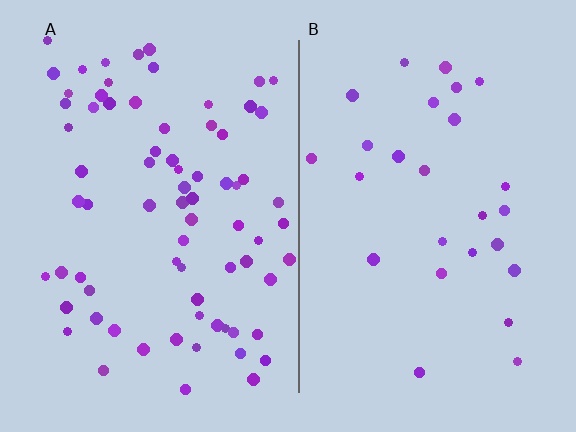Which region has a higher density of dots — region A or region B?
A (the left).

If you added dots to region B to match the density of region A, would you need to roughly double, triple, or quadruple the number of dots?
Approximately triple.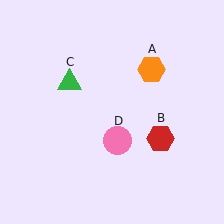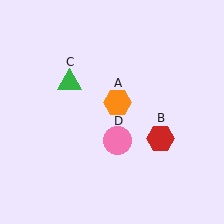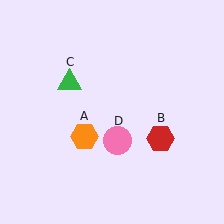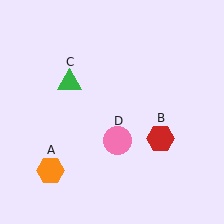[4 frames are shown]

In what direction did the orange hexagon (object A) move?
The orange hexagon (object A) moved down and to the left.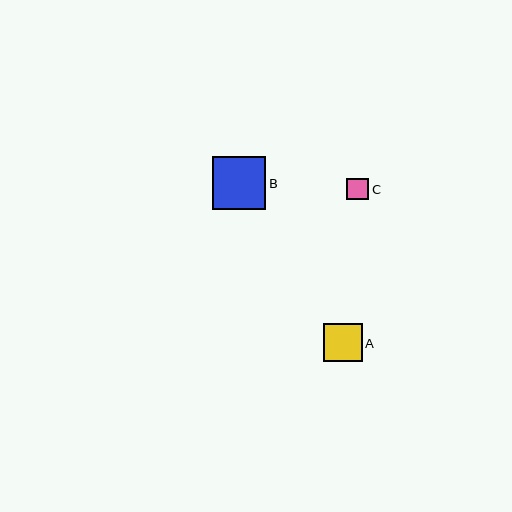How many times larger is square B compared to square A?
Square B is approximately 1.4 times the size of square A.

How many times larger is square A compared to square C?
Square A is approximately 1.8 times the size of square C.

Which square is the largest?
Square B is the largest with a size of approximately 53 pixels.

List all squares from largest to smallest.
From largest to smallest: B, A, C.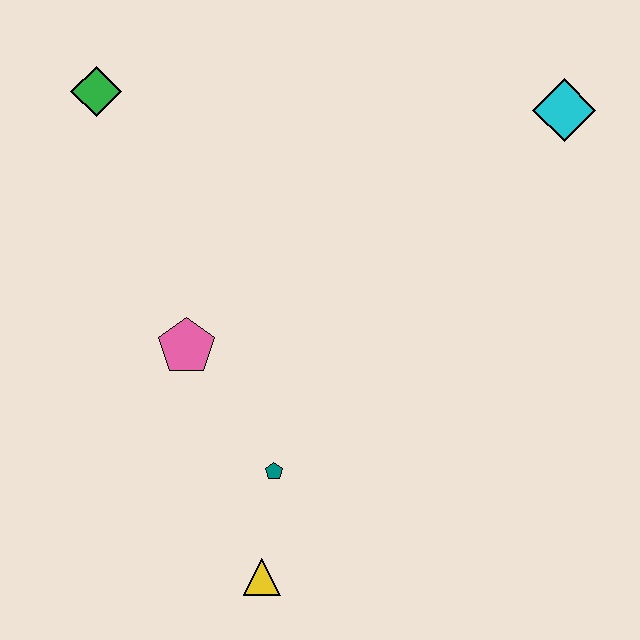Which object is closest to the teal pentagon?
The yellow triangle is closest to the teal pentagon.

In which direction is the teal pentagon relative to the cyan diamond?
The teal pentagon is below the cyan diamond.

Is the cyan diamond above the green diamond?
No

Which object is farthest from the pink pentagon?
The cyan diamond is farthest from the pink pentagon.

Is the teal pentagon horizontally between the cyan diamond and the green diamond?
Yes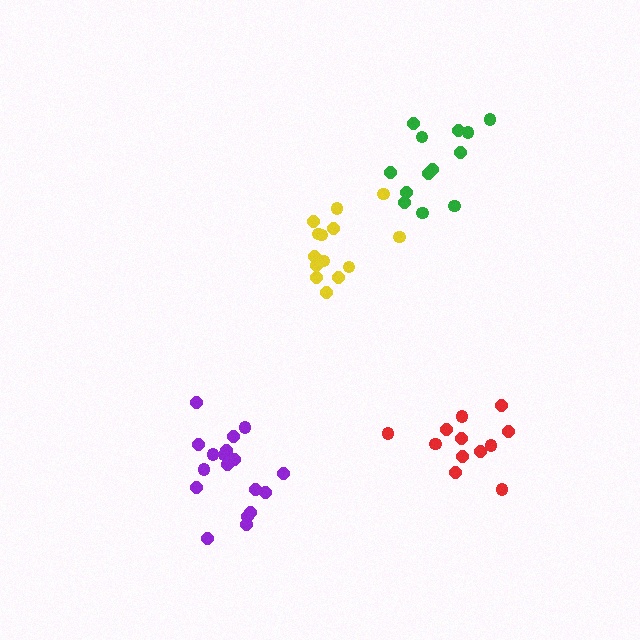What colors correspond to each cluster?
The clusters are colored: green, red, purple, yellow.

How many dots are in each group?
Group 1: 13 dots, Group 2: 12 dots, Group 3: 18 dots, Group 4: 14 dots (57 total).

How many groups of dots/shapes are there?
There are 4 groups.